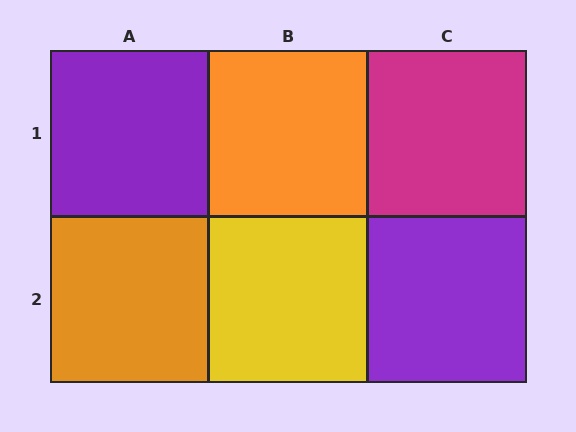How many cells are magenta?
1 cell is magenta.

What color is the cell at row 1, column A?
Purple.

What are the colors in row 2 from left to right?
Orange, yellow, purple.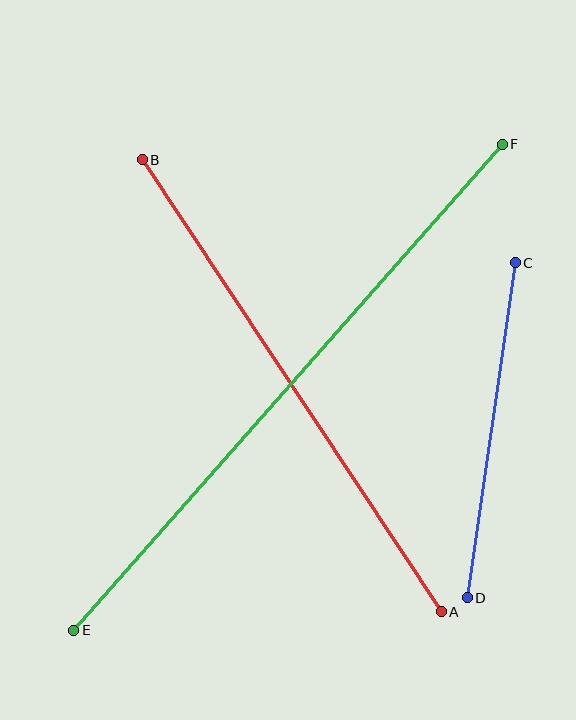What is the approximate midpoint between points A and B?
The midpoint is at approximately (292, 386) pixels.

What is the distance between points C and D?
The distance is approximately 339 pixels.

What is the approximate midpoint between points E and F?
The midpoint is at approximately (288, 387) pixels.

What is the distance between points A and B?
The distance is approximately 542 pixels.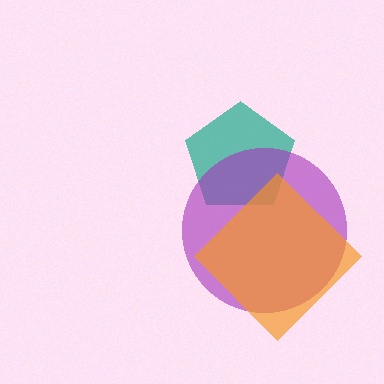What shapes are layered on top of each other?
The layered shapes are: a teal pentagon, a purple circle, an orange diamond.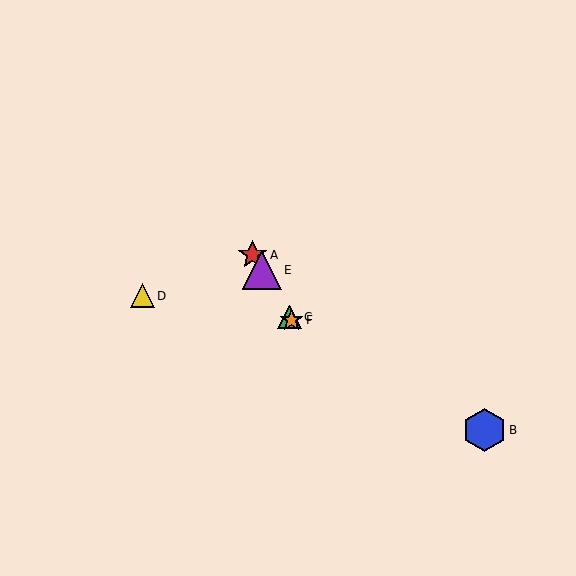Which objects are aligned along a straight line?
Objects A, C, E, F are aligned along a straight line.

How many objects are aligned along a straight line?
4 objects (A, C, E, F) are aligned along a straight line.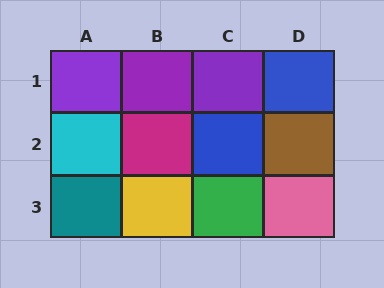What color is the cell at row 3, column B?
Yellow.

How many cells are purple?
3 cells are purple.